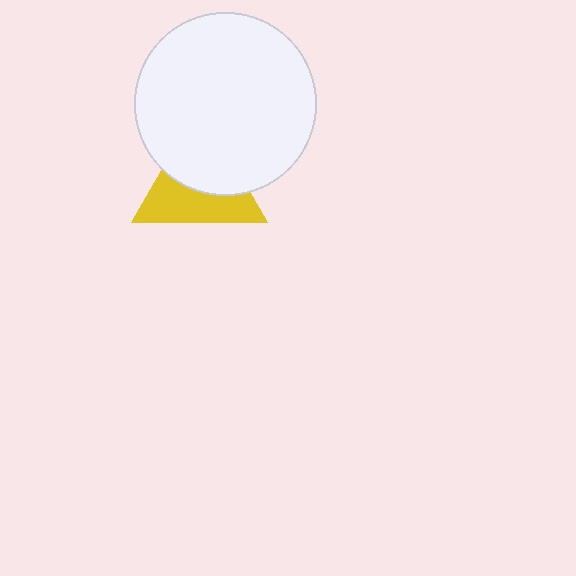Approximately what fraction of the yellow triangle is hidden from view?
Roughly 50% of the yellow triangle is hidden behind the white circle.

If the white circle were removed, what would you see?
You would see the complete yellow triangle.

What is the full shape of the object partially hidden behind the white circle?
The partially hidden object is a yellow triangle.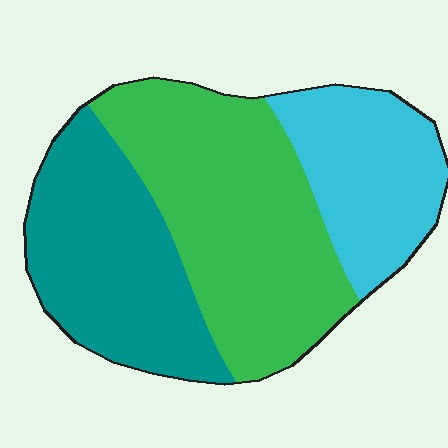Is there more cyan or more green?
Green.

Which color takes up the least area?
Cyan, at roughly 25%.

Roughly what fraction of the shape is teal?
Teal takes up between a quarter and a half of the shape.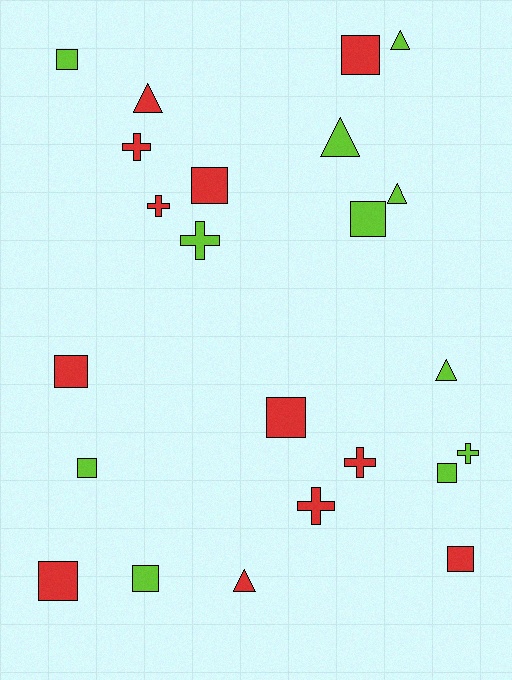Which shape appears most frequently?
Square, with 11 objects.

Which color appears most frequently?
Red, with 12 objects.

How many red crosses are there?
There are 4 red crosses.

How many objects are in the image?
There are 23 objects.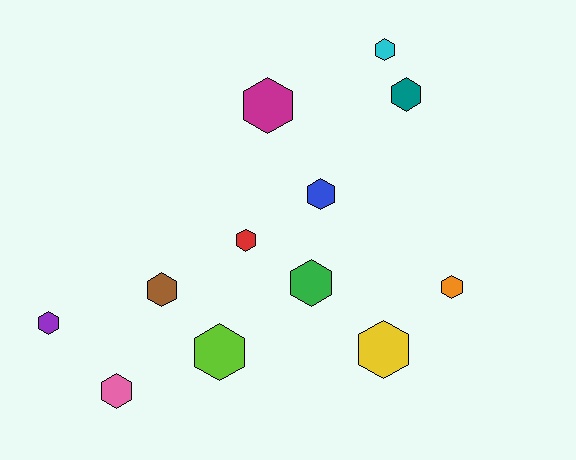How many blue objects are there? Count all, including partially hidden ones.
There is 1 blue object.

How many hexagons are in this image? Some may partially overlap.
There are 12 hexagons.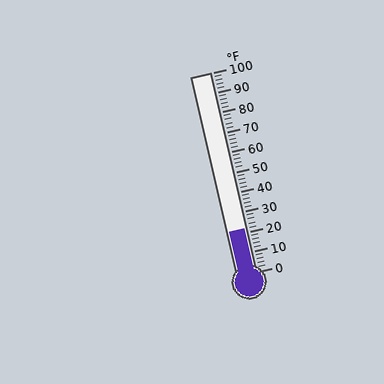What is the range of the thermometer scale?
The thermometer scale ranges from 0°F to 100°F.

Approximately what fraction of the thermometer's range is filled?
The thermometer is filled to approximately 20% of its range.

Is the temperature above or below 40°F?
The temperature is below 40°F.